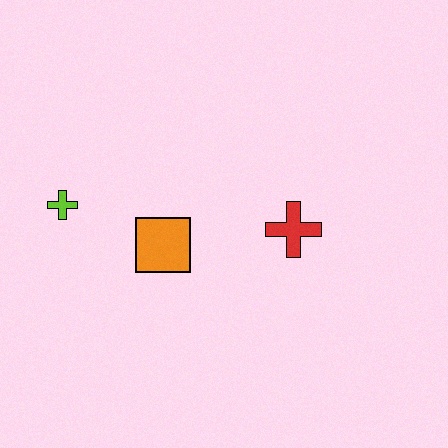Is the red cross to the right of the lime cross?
Yes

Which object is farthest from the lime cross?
The red cross is farthest from the lime cross.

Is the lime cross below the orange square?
No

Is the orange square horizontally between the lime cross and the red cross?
Yes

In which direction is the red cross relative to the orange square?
The red cross is to the right of the orange square.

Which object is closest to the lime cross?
The orange square is closest to the lime cross.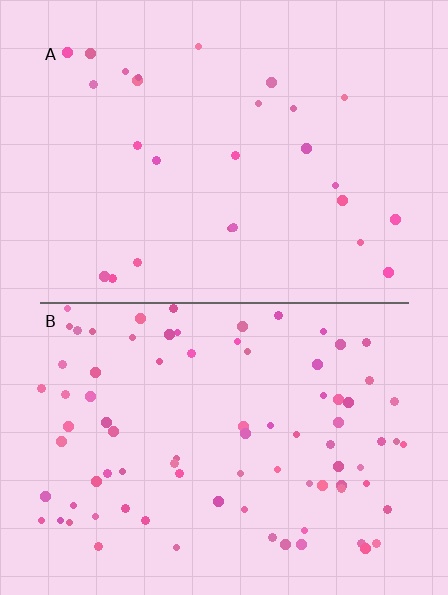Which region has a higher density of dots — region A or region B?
B (the bottom).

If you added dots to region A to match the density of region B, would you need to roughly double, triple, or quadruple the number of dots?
Approximately triple.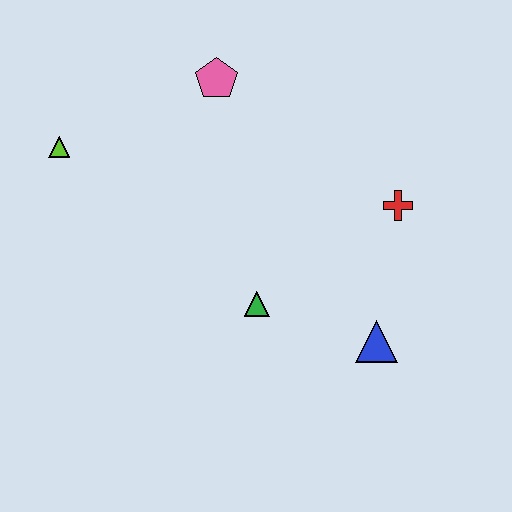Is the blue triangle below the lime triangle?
Yes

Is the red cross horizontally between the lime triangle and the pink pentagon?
No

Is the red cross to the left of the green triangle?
No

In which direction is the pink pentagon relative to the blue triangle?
The pink pentagon is above the blue triangle.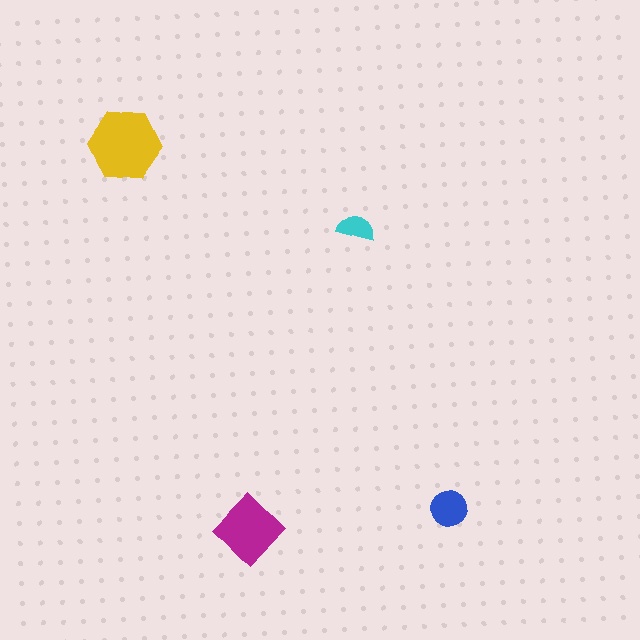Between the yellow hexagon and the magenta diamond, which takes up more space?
The yellow hexagon.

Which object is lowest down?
The magenta diamond is bottommost.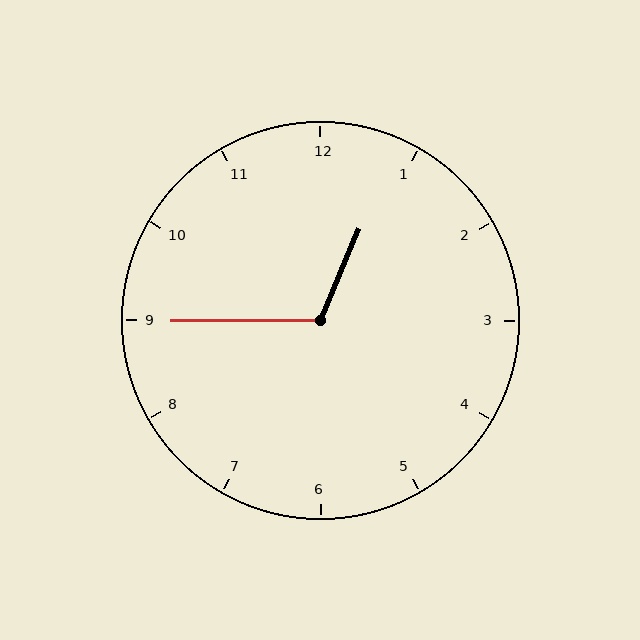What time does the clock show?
12:45.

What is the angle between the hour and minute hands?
Approximately 112 degrees.